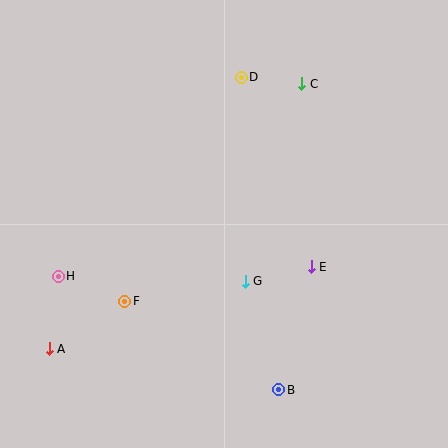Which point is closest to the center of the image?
Point G at (245, 281) is closest to the center.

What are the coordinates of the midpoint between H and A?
The midpoint between H and A is at (54, 313).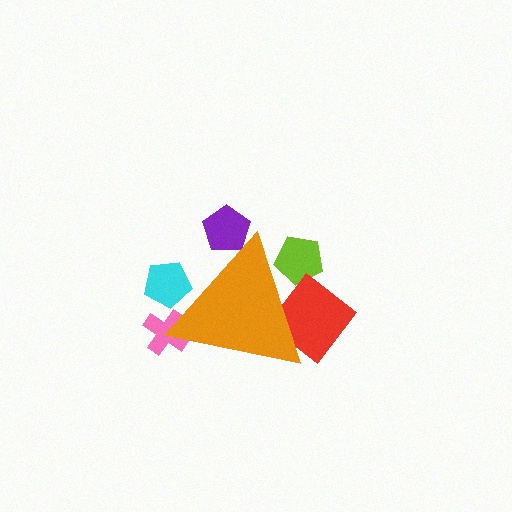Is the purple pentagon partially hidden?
Yes, the purple pentagon is partially hidden behind the orange triangle.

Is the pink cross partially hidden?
Yes, the pink cross is partially hidden behind the orange triangle.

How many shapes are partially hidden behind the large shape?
5 shapes are partially hidden.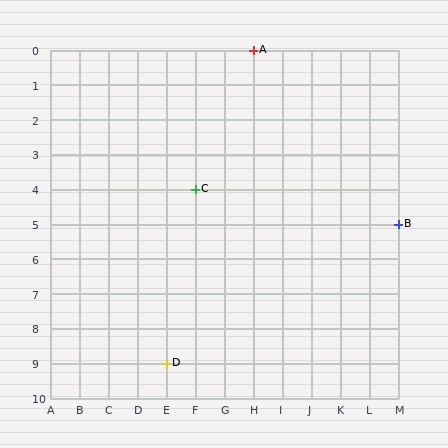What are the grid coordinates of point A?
Point A is at grid coordinates (H, 0).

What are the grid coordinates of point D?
Point D is at grid coordinates (E, 9).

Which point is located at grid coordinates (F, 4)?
Point C is at (F, 4).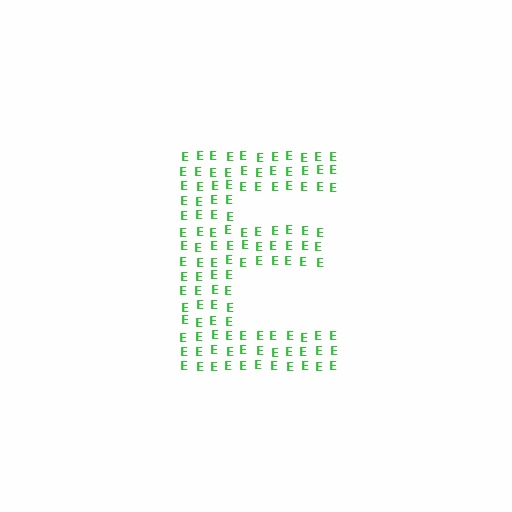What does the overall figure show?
The overall figure shows the letter E.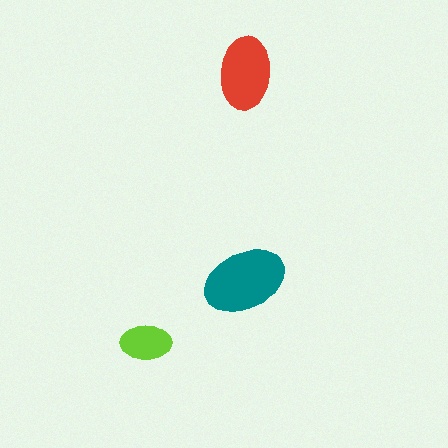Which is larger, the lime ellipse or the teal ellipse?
The teal one.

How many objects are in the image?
There are 3 objects in the image.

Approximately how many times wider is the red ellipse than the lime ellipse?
About 1.5 times wider.